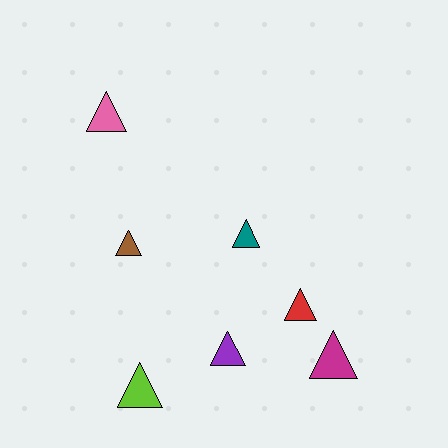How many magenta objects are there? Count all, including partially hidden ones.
There is 1 magenta object.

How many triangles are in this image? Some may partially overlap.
There are 7 triangles.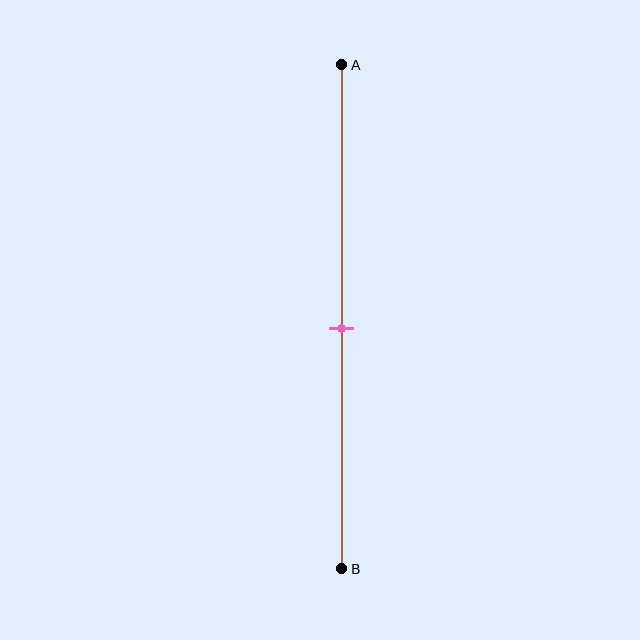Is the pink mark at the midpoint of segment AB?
Yes, the mark is approximately at the midpoint.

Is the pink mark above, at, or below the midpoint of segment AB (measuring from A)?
The pink mark is approximately at the midpoint of segment AB.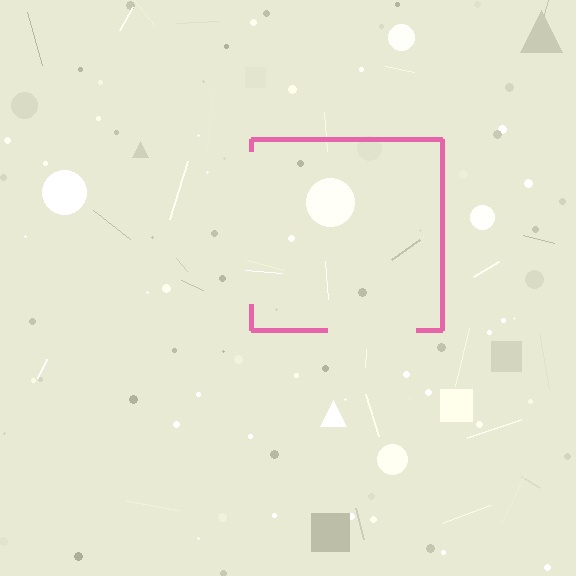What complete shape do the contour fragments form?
The contour fragments form a square.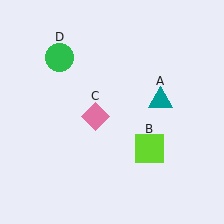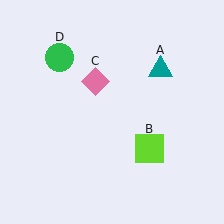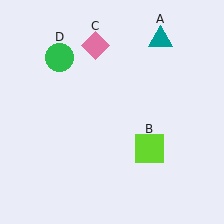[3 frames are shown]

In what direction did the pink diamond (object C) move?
The pink diamond (object C) moved up.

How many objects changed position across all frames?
2 objects changed position: teal triangle (object A), pink diamond (object C).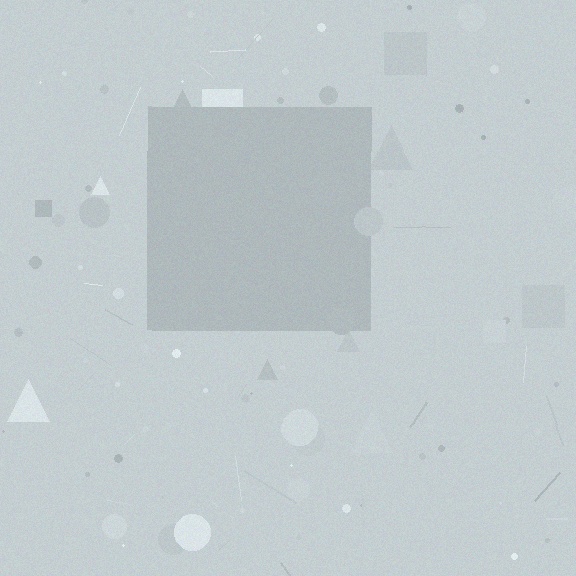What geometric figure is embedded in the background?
A square is embedded in the background.